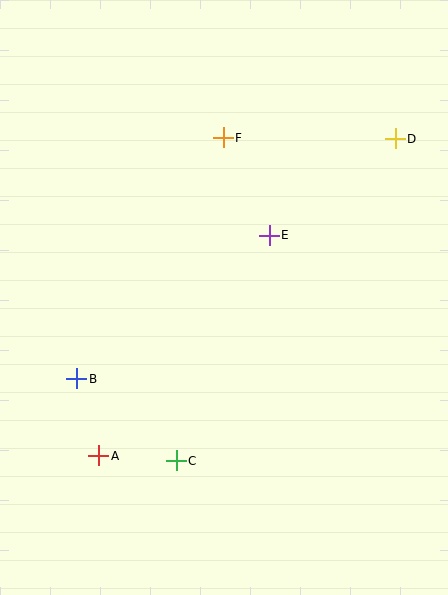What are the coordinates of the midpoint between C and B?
The midpoint between C and B is at (127, 420).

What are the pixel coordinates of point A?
Point A is at (99, 456).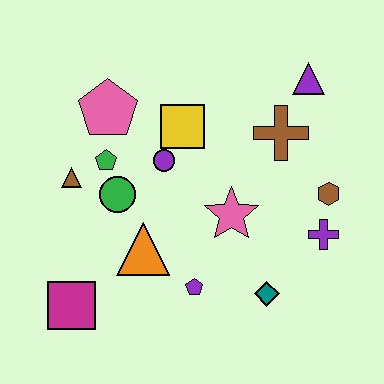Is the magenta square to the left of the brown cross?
Yes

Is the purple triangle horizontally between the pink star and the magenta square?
No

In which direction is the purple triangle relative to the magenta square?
The purple triangle is to the right of the magenta square.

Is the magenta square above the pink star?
No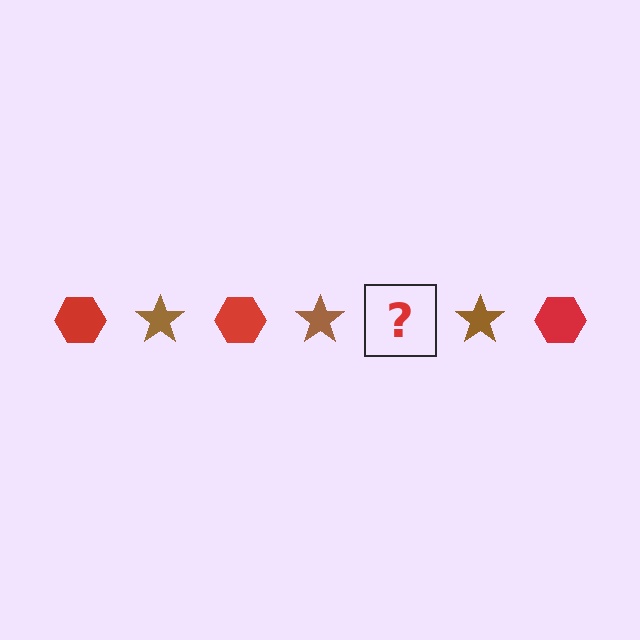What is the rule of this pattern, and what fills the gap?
The rule is that the pattern alternates between red hexagon and brown star. The gap should be filled with a red hexagon.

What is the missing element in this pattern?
The missing element is a red hexagon.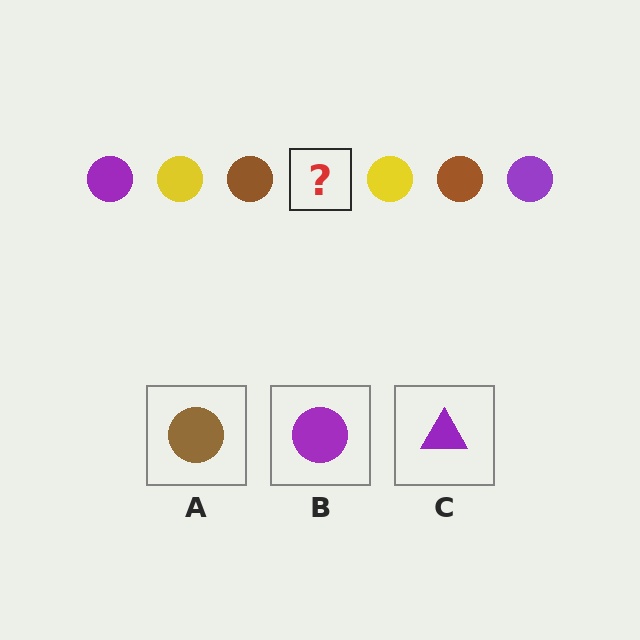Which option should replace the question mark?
Option B.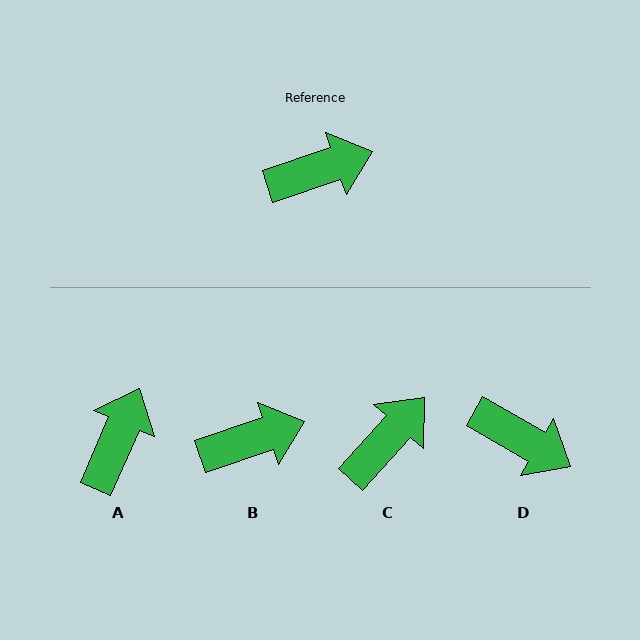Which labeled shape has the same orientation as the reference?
B.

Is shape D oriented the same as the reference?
No, it is off by about 49 degrees.